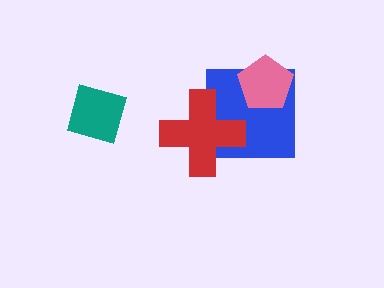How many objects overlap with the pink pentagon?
1 object overlaps with the pink pentagon.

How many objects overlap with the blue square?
2 objects overlap with the blue square.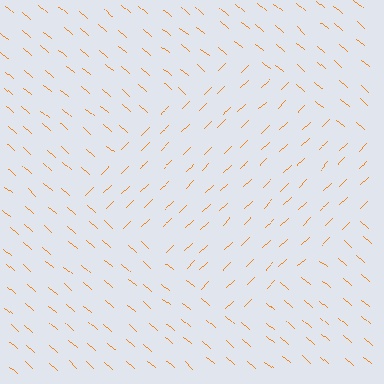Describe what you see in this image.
The image is filled with small orange line segments. A diamond region in the image has lines oriented differently from the surrounding lines, creating a visible texture boundary.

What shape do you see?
I see a diamond.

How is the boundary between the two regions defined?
The boundary is defined purely by a change in line orientation (approximately 84 degrees difference). All lines are the same color and thickness.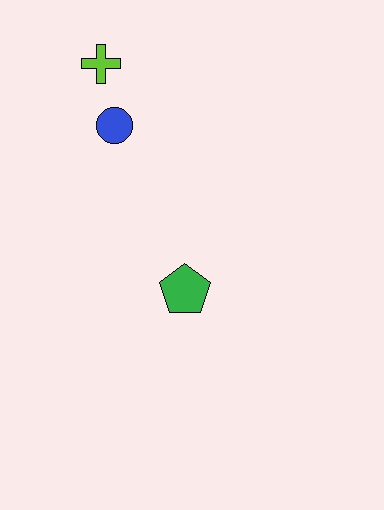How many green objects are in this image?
There is 1 green object.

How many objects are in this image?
There are 3 objects.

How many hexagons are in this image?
There are no hexagons.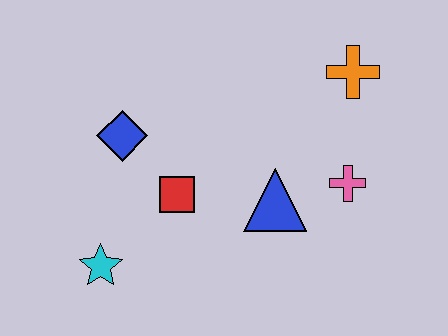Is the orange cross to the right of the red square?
Yes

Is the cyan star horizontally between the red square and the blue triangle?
No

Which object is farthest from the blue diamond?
The orange cross is farthest from the blue diamond.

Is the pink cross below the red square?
No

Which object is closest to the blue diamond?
The red square is closest to the blue diamond.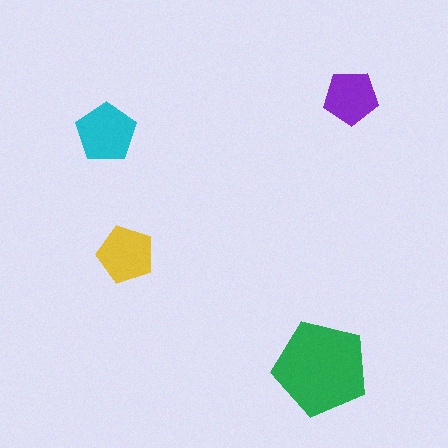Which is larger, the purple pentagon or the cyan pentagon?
The cyan one.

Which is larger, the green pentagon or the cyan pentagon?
The green one.